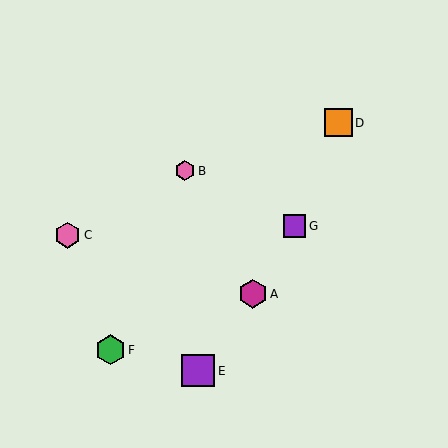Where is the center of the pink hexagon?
The center of the pink hexagon is at (68, 235).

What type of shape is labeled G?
Shape G is a purple square.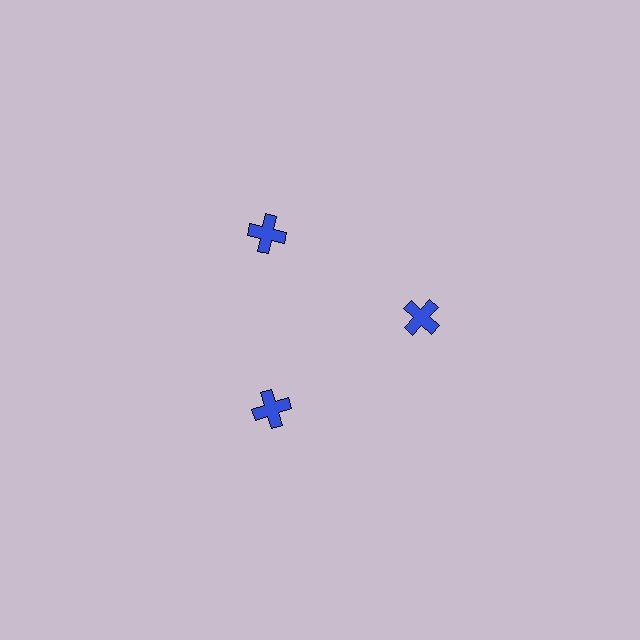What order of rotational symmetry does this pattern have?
This pattern has 3-fold rotational symmetry.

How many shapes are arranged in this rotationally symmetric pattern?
There are 3 shapes, arranged in 3 groups of 1.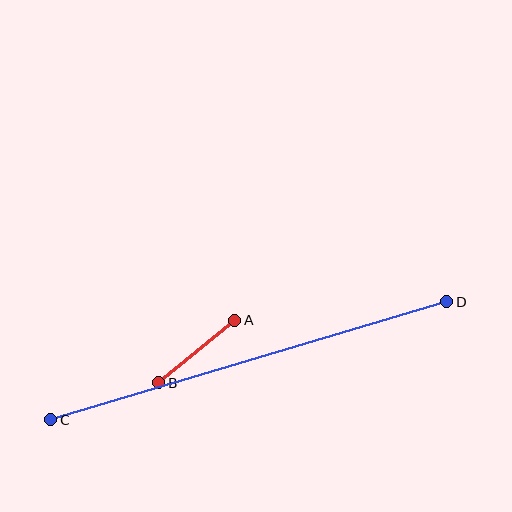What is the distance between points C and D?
The distance is approximately 413 pixels.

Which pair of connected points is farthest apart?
Points C and D are farthest apart.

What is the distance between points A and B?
The distance is approximately 98 pixels.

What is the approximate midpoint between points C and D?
The midpoint is at approximately (249, 361) pixels.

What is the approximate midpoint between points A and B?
The midpoint is at approximately (197, 351) pixels.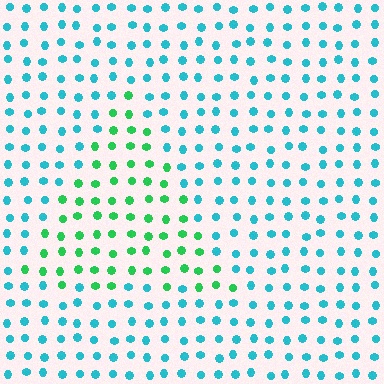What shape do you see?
I see a triangle.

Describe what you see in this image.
The image is filled with small cyan elements in a uniform arrangement. A triangle-shaped region is visible where the elements are tinted to a slightly different hue, forming a subtle color boundary.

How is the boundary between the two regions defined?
The boundary is defined purely by a slight shift in hue (about 49 degrees). Spacing, size, and orientation are identical on both sides.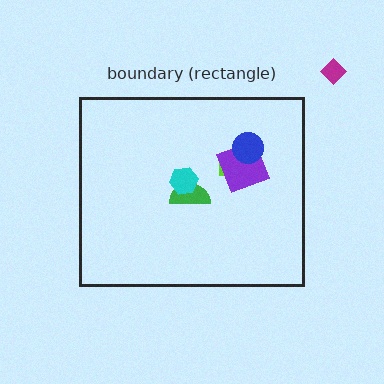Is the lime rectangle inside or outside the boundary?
Inside.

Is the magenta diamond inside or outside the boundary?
Outside.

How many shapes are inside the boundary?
5 inside, 1 outside.